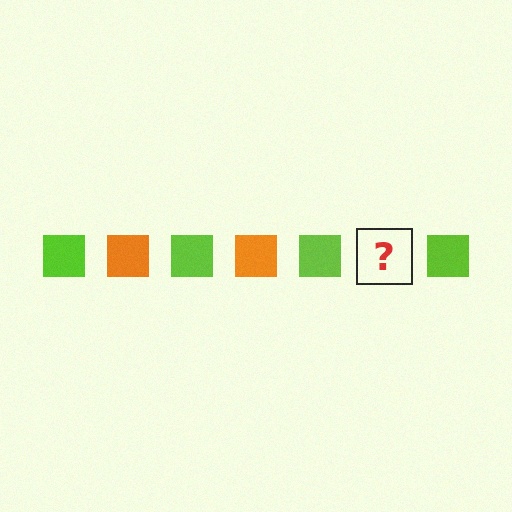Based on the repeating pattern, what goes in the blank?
The blank should be an orange square.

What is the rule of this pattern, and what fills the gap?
The rule is that the pattern cycles through lime, orange squares. The gap should be filled with an orange square.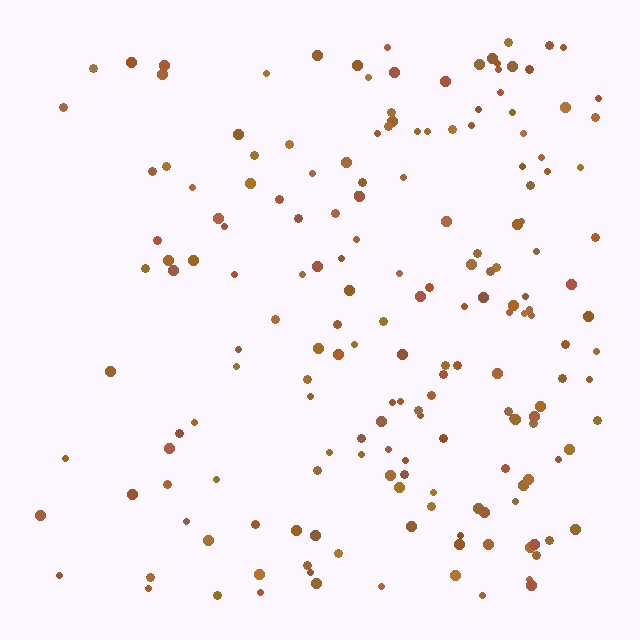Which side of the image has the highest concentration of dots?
The right.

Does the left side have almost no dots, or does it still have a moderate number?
Still a moderate number, just noticeably fewer than the right.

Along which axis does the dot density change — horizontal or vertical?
Horizontal.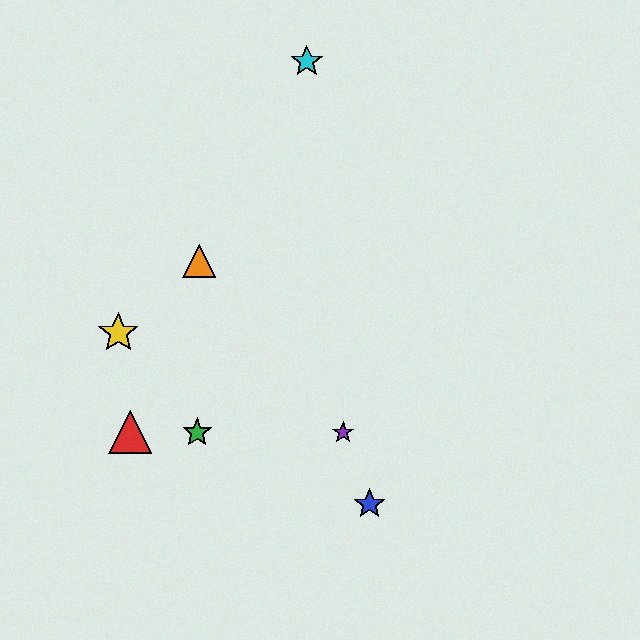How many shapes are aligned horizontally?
3 shapes (the red triangle, the green star, the purple star) are aligned horizontally.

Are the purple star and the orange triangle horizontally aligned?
No, the purple star is at y≈432 and the orange triangle is at y≈261.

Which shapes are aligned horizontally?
The red triangle, the green star, the purple star are aligned horizontally.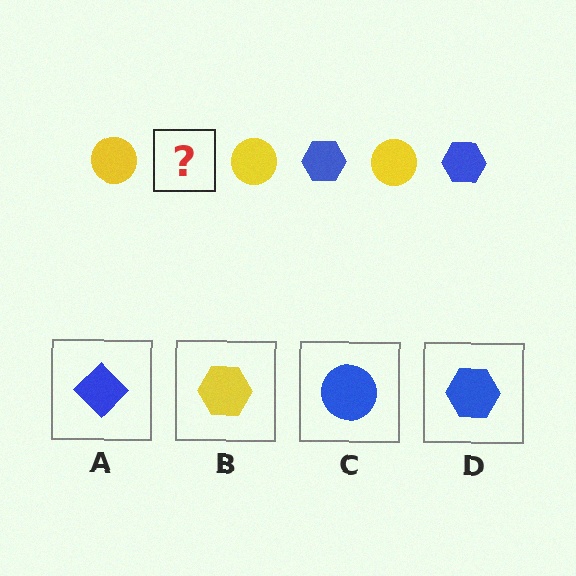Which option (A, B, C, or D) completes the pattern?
D.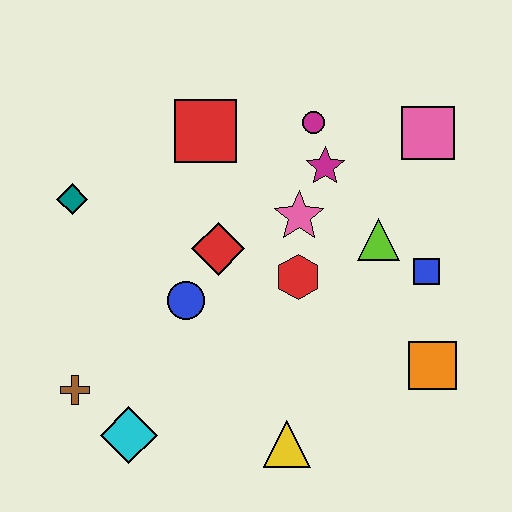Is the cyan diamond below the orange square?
Yes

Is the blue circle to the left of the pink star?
Yes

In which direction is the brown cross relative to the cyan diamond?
The brown cross is to the left of the cyan diamond.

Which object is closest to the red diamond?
The blue circle is closest to the red diamond.